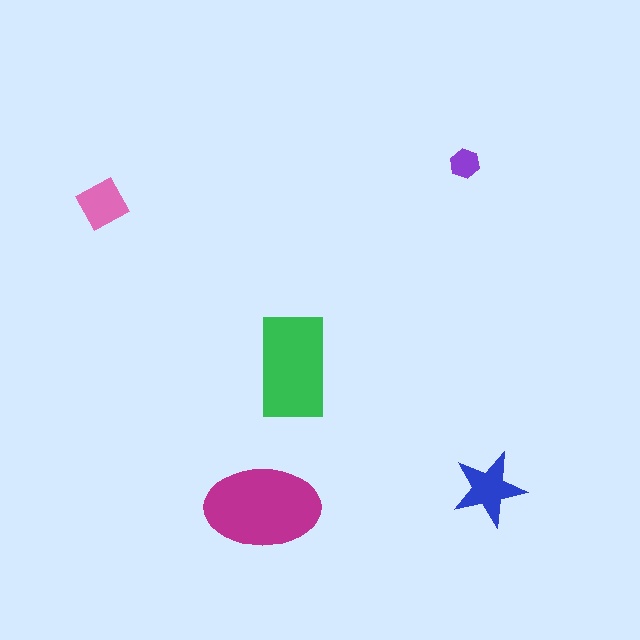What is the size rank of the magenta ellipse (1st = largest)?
1st.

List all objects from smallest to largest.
The purple hexagon, the pink diamond, the blue star, the green rectangle, the magenta ellipse.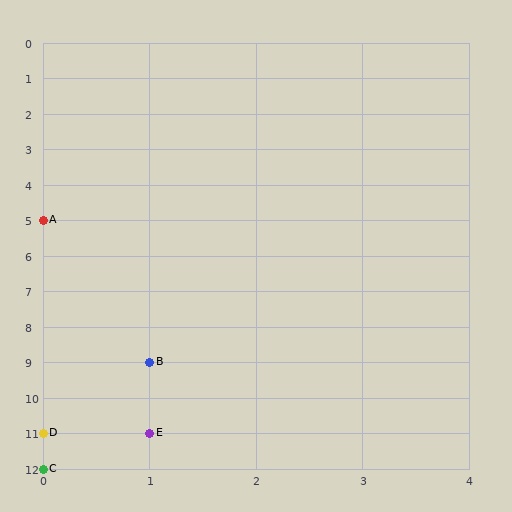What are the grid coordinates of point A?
Point A is at grid coordinates (0, 5).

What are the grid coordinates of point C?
Point C is at grid coordinates (0, 12).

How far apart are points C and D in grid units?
Points C and D are 1 row apart.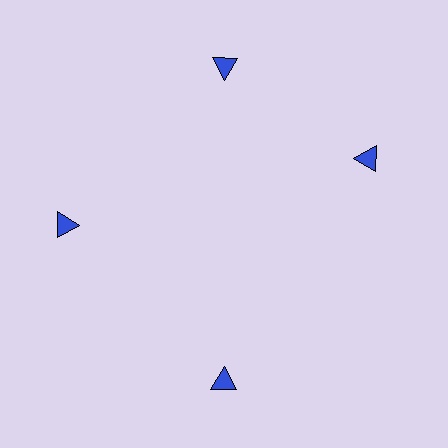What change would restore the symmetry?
The symmetry would be restored by rotating it back into even spacing with its neighbors so that all 4 triangles sit at equal angles and equal distance from the center.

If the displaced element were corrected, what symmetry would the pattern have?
It would have 4-fold rotational symmetry — the pattern would map onto itself every 90 degrees.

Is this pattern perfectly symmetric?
No. The 4 blue triangles are arranged in a ring, but one element near the 3 o'clock position is rotated out of alignment along the ring, breaking the 4-fold rotational symmetry.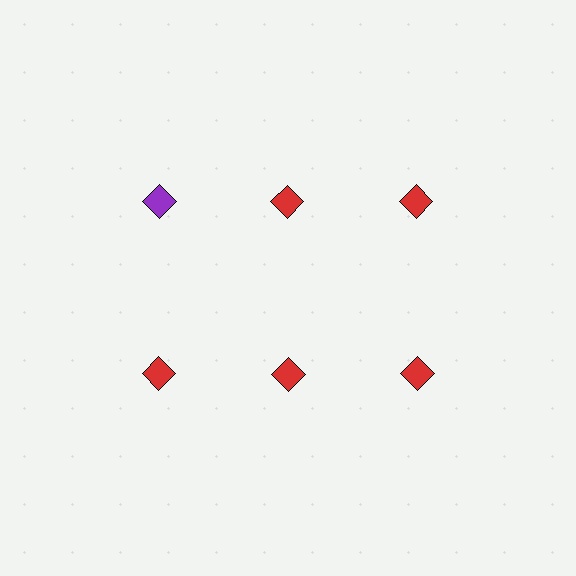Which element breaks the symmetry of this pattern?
The purple diamond in the top row, leftmost column breaks the symmetry. All other shapes are red diamonds.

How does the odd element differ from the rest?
It has a different color: purple instead of red.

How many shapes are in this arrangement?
There are 6 shapes arranged in a grid pattern.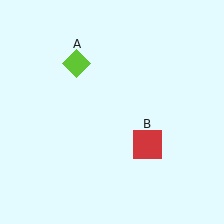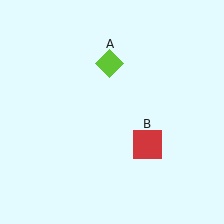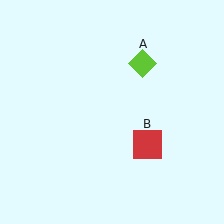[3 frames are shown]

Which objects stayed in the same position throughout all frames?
Red square (object B) remained stationary.